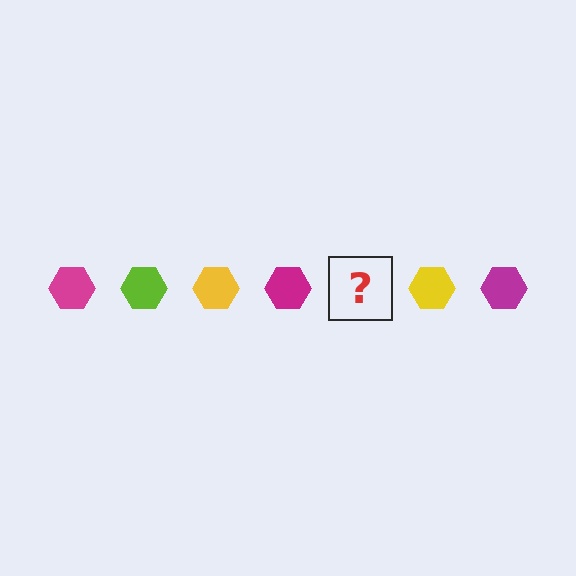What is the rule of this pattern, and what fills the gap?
The rule is that the pattern cycles through magenta, lime, yellow hexagons. The gap should be filled with a lime hexagon.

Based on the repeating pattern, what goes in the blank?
The blank should be a lime hexagon.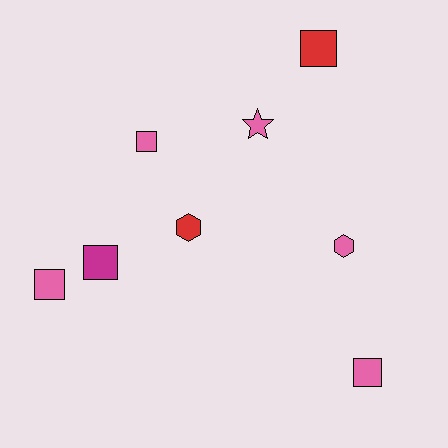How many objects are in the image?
There are 8 objects.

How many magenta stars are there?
There are no magenta stars.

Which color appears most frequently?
Pink, with 5 objects.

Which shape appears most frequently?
Square, with 5 objects.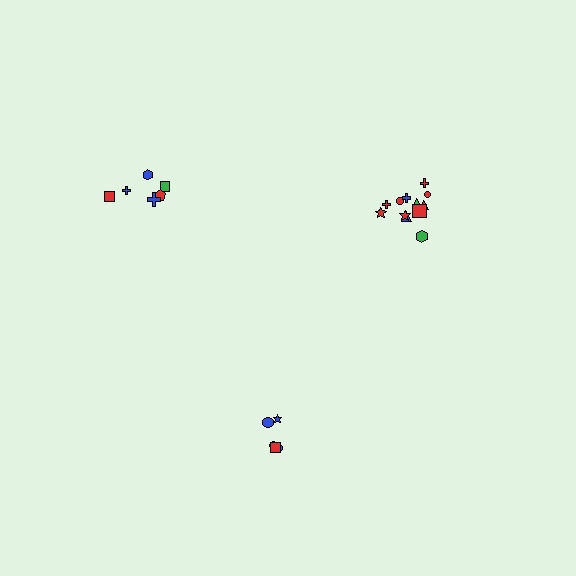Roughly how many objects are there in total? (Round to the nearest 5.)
Roughly 25 objects in total.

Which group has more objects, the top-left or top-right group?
The top-right group.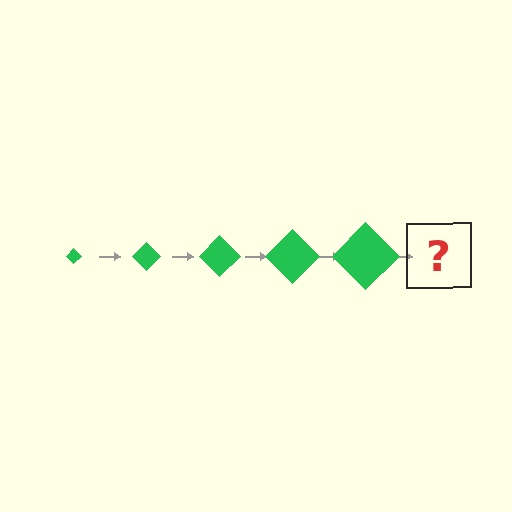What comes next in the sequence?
The next element should be a green diamond, larger than the previous one.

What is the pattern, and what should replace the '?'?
The pattern is that the diamond gets progressively larger each step. The '?' should be a green diamond, larger than the previous one.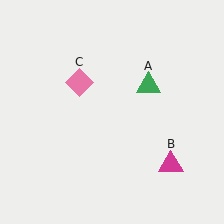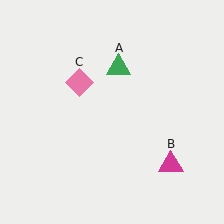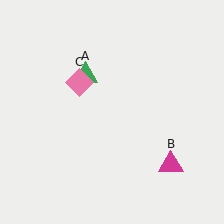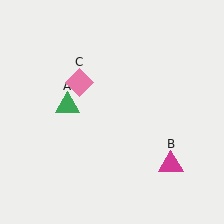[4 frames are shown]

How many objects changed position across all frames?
1 object changed position: green triangle (object A).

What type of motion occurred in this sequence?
The green triangle (object A) rotated counterclockwise around the center of the scene.